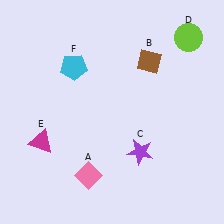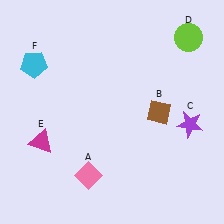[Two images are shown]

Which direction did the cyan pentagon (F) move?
The cyan pentagon (F) moved left.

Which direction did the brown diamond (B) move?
The brown diamond (B) moved down.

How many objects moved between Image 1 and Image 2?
3 objects moved between the two images.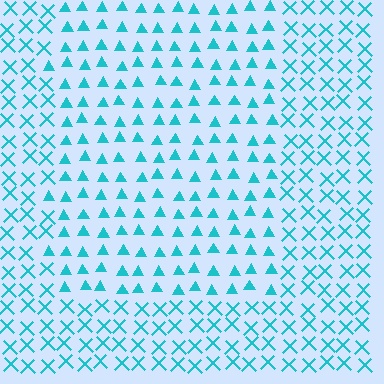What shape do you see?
I see a rectangle.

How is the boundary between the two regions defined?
The boundary is defined by a change in element shape: triangles inside vs. X marks outside. All elements share the same color and spacing.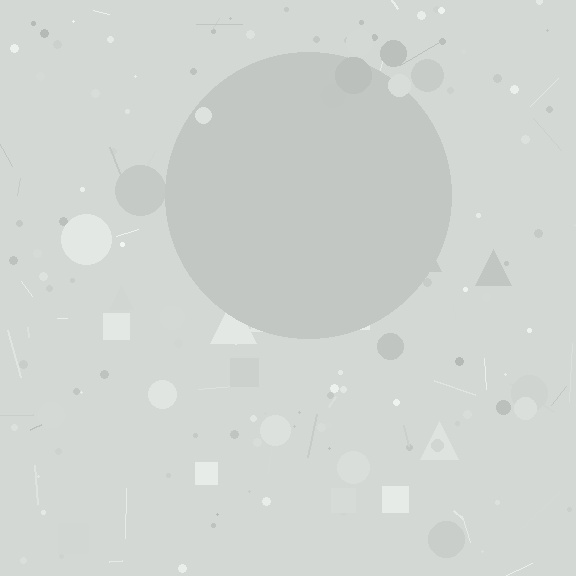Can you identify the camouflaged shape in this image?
The camouflaged shape is a circle.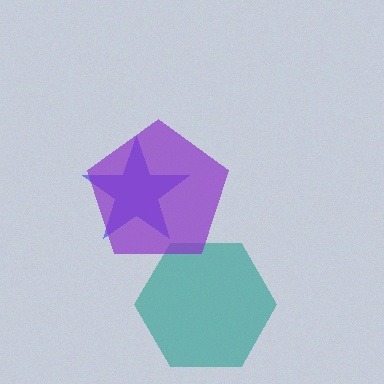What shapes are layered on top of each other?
The layered shapes are: a blue star, a teal hexagon, a purple pentagon.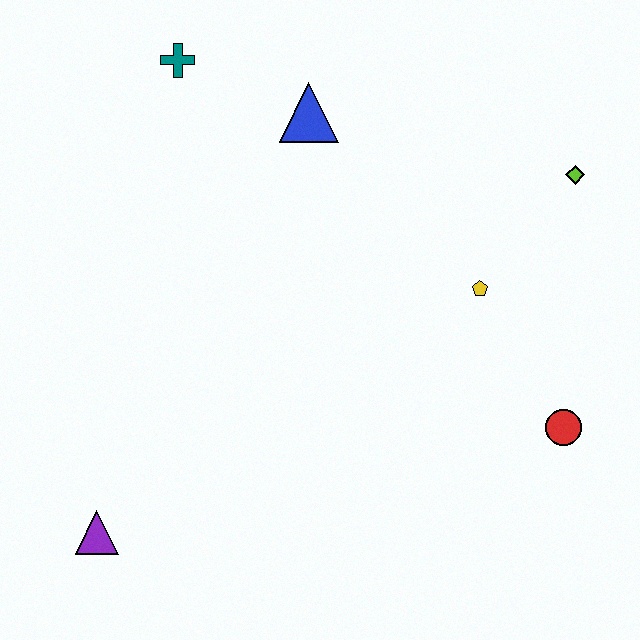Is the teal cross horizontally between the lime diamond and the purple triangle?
Yes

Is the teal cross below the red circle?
No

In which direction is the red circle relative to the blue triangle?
The red circle is below the blue triangle.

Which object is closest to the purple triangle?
The yellow pentagon is closest to the purple triangle.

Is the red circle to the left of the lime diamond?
Yes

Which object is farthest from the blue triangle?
The purple triangle is farthest from the blue triangle.